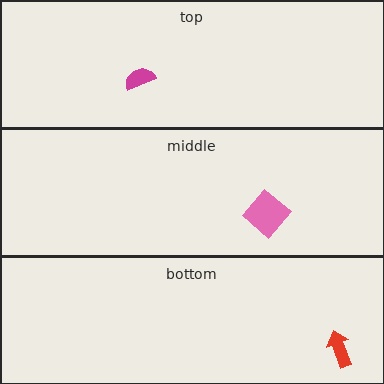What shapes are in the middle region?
The pink diamond.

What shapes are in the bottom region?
The red arrow.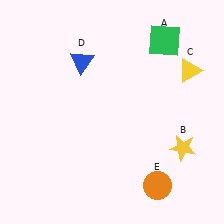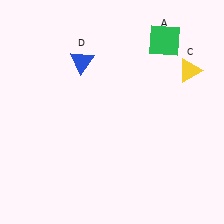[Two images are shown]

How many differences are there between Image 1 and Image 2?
There are 2 differences between the two images.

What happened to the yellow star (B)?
The yellow star (B) was removed in Image 2. It was in the bottom-right area of Image 1.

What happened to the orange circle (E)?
The orange circle (E) was removed in Image 2. It was in the bottom-right area of Image 1.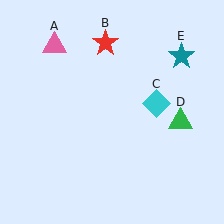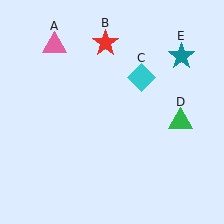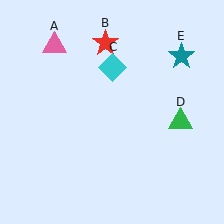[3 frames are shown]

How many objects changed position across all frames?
1 object changed position: cyan diamond (object C).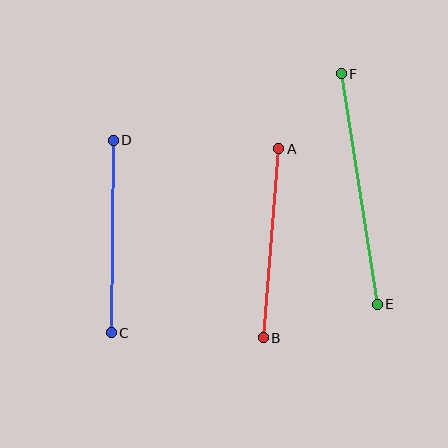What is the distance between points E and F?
The distance is approximately 233 pixels.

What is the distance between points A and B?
The distance is approximately 189 pixels.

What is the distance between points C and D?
The distance is approximately 193 pixels.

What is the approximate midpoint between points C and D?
The midpoint is at approximately (112, 237) pixels.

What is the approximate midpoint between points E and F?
The midpoint is at approximately (359, 189) pixels.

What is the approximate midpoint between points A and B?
The midpoint is at approximately (271, 243) pixels.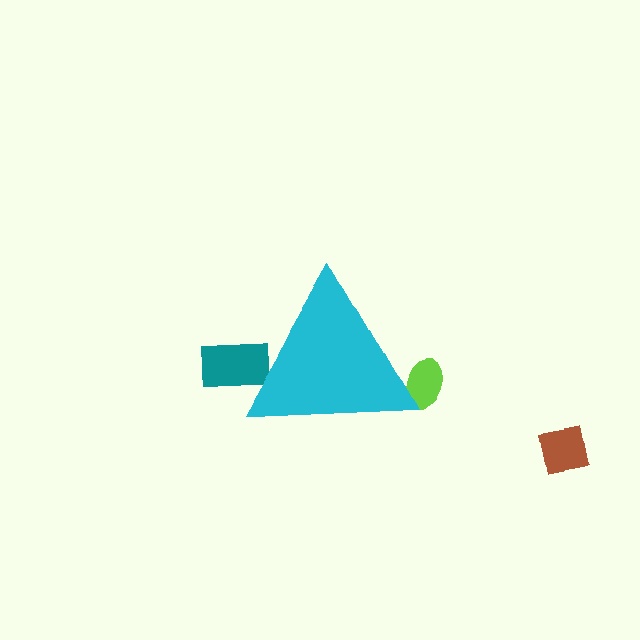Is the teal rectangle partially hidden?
Yes, the teal rectangle is partially hidden behind the cyan triangle.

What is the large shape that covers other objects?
A cyan triangle.